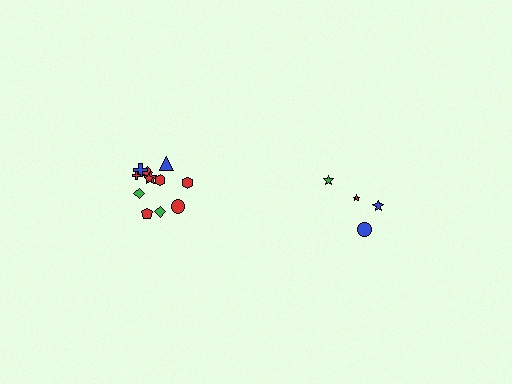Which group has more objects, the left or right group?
The left group.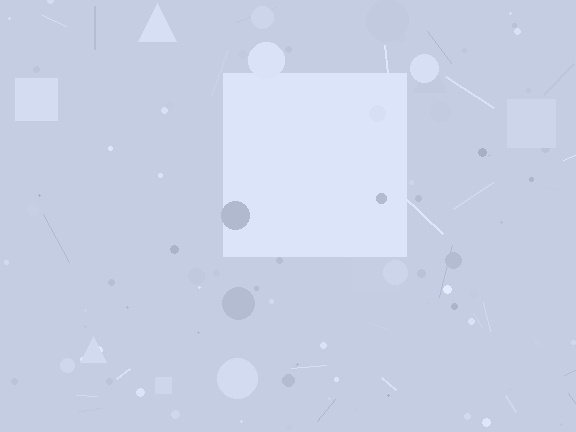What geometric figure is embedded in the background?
A square is embedded in the background.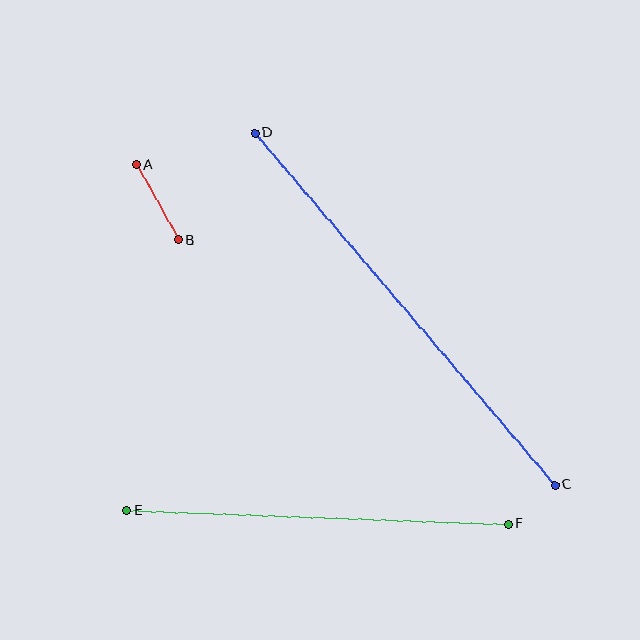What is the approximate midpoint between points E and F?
The midpoint is at approximately (318, 517) pixels.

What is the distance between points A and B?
The distance is approximately 86 pixels.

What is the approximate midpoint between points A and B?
The midpoint is at approximately (157, 202) pixels.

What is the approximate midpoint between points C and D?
The midpoint is at approximately (405, 309) pixels.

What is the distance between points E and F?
The distance is approximately 382 pixels.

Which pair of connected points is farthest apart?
Points C and D are farthest apart.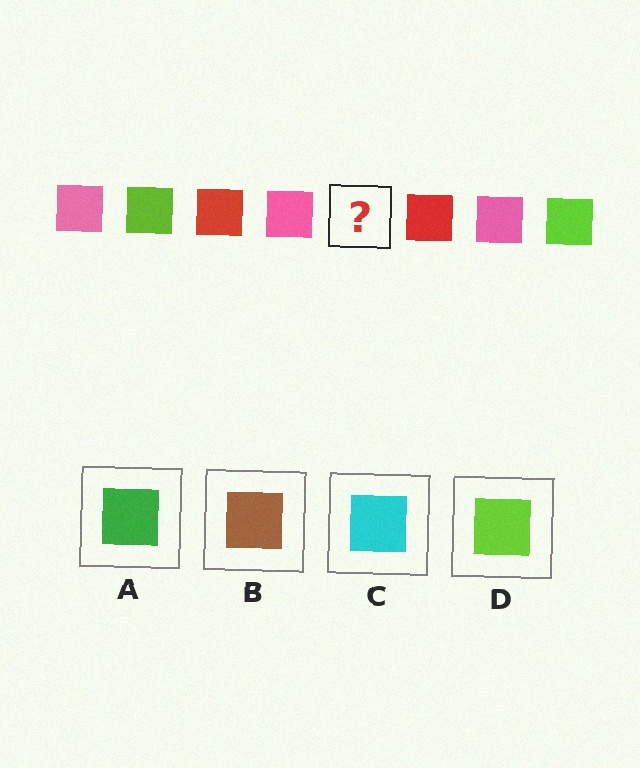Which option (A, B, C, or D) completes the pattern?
D.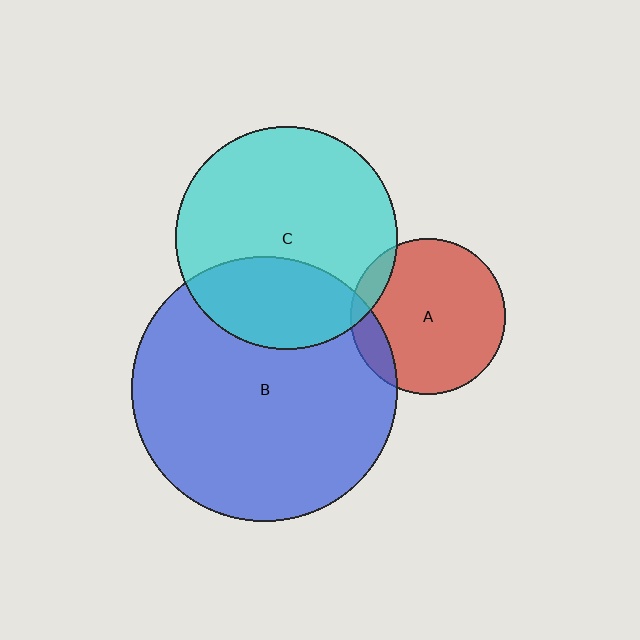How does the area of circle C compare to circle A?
Approximately 2.1 times.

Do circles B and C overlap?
Yes.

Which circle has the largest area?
Circle B (blue).